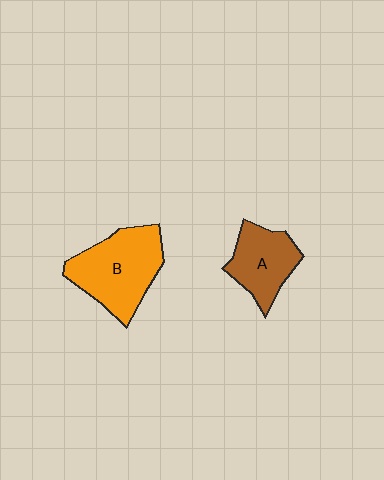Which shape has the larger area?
Shape B (orange).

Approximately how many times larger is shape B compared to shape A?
Approximately 1.5 times.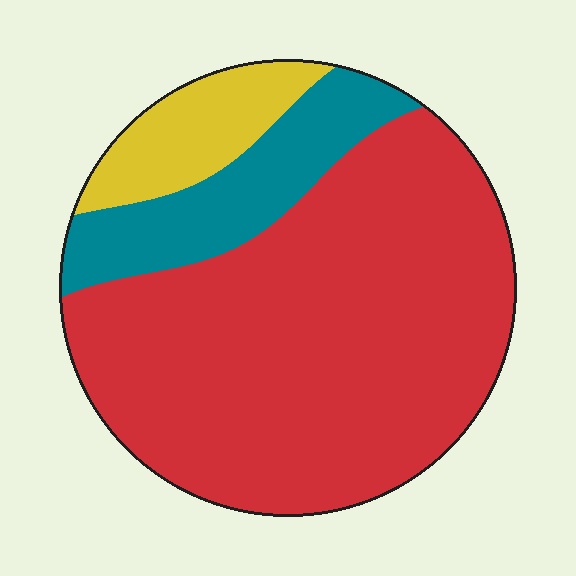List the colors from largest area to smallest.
From largest to smallest: red, teal, yellow.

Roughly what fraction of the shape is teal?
Teal covers 17% of the shape.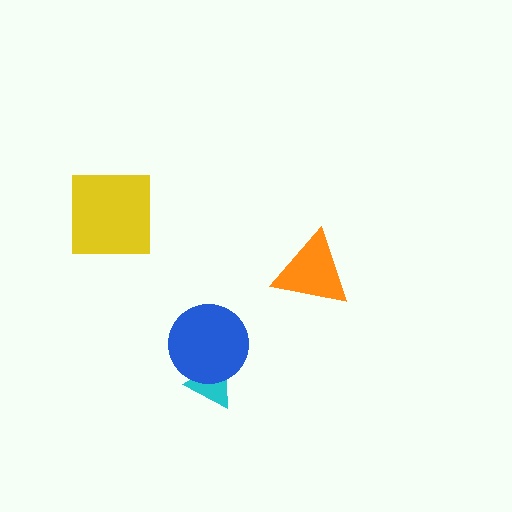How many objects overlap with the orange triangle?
0 objects overlap with the orange triangle.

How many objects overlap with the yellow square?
0 objects overlap with the yellow square.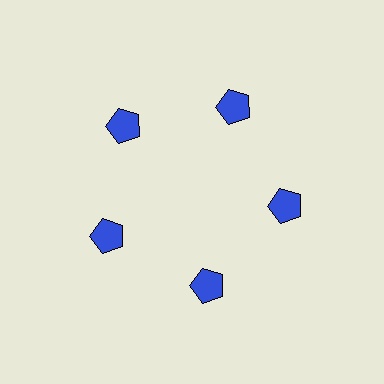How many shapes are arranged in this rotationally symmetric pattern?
There are 5 shapes, arranged in 5 groups of 1.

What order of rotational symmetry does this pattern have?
This pattern has 5-fold rotational symmetry.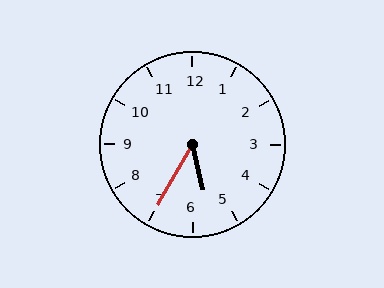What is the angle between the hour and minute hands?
Approximately 42 degrees.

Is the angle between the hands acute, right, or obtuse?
It is acute.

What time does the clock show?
5:35.